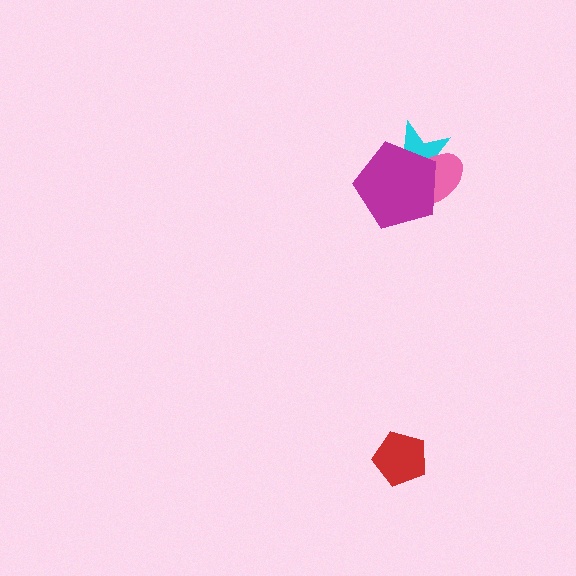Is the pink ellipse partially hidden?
Yes, it is partially covered by another shape.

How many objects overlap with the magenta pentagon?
2 objects overlap with the magenta pentagon.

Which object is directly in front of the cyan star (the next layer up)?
The pink ellipse is directly in front of the cyan star.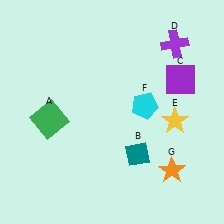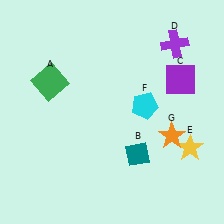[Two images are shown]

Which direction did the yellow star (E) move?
The yellow star (E) moved down.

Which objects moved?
The objects that moved are: the green square (A), the yellow star (E), the orange star (G).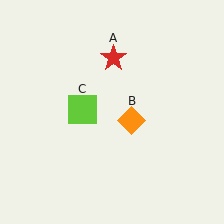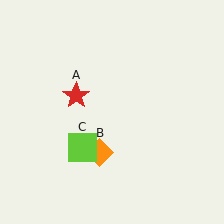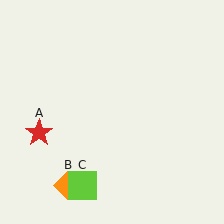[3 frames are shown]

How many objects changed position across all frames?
3 objects changed position: red star (object A), orange diamond (object B), lime square (object C).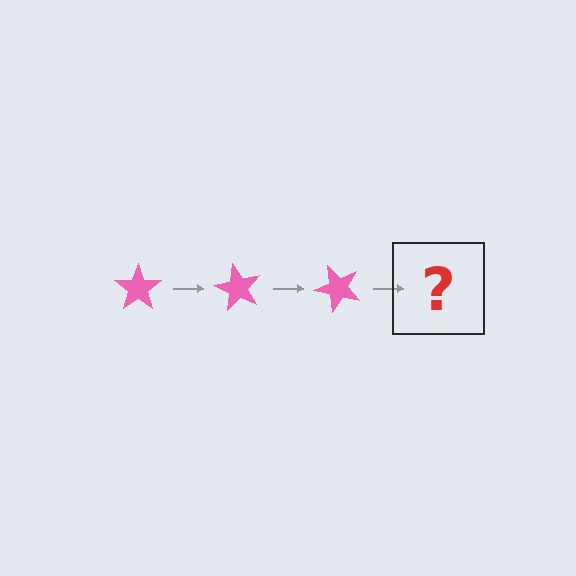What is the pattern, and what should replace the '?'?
The pattern is that the star rotates 60 degrees each step. The '?' should be a pink star rotated 180 degrees.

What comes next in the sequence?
The next element should be a pink star rotated 180 degrees.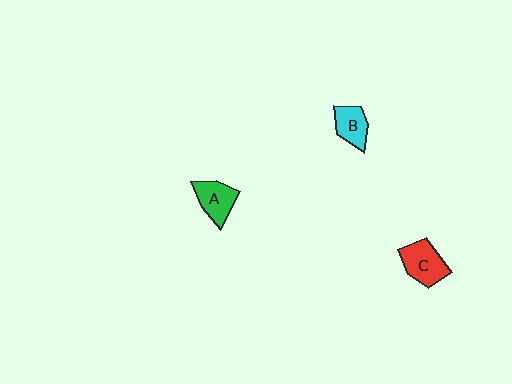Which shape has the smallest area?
Shape B (cyan).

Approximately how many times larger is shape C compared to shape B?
Approximately 1.4 times.